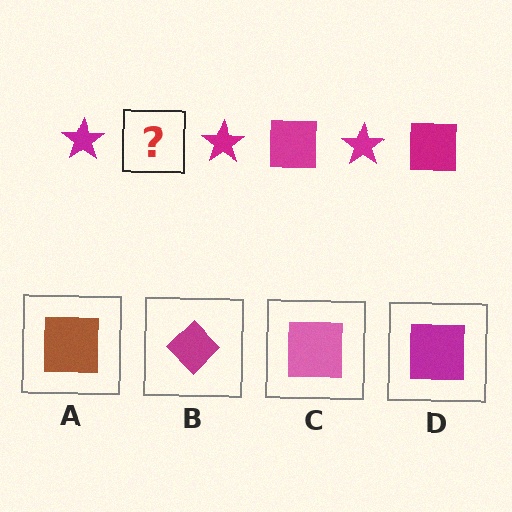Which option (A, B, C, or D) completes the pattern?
D.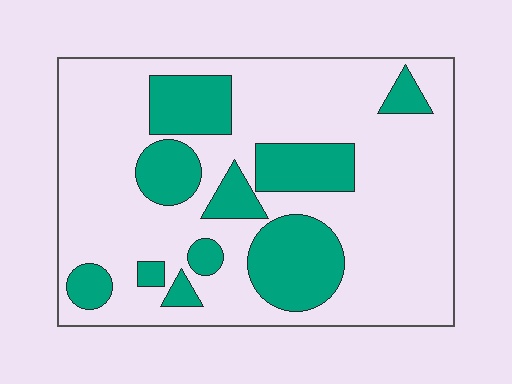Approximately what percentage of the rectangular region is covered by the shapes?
Approximately 25%.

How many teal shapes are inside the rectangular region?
10.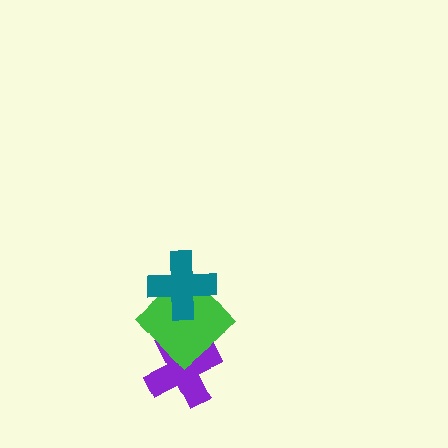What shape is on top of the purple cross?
The green diamond is on top of the purple cross.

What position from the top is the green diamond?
The green diamond is 2nd from the top.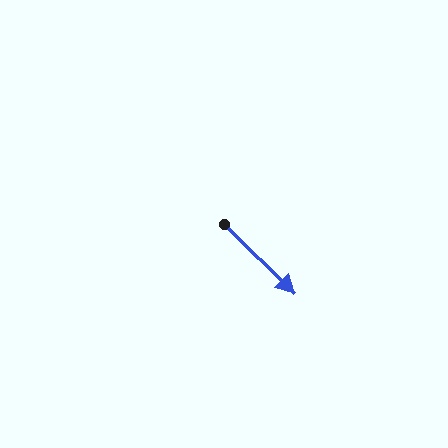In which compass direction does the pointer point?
Southeast.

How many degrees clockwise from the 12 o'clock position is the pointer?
Approximately 135 degrees.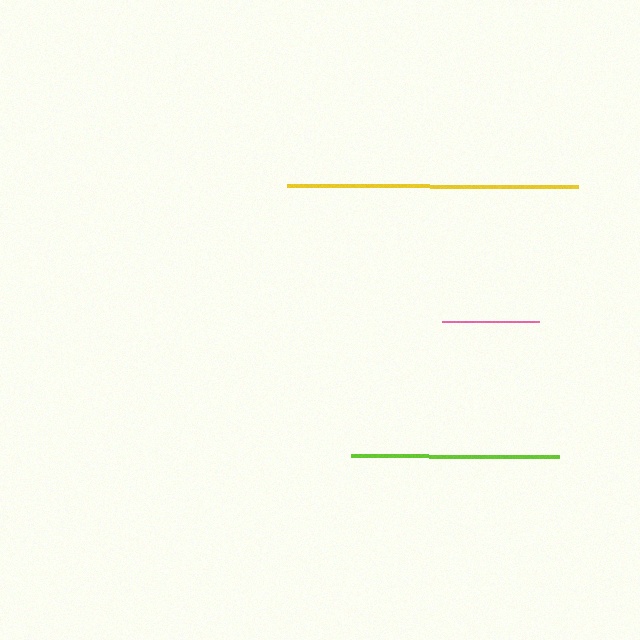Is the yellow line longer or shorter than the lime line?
The yellow line is longer than the lime line.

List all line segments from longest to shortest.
From longest to shortest: yellow, lime, pink.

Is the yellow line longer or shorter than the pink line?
The yellow line is longer than the pink line.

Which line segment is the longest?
The yellow line is the longest at approximately 292 pixels.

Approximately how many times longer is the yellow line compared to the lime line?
The yellow line is approximately 1.4 times the length of the lime line.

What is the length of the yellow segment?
The yellow segment is approximately 292 pixels long.